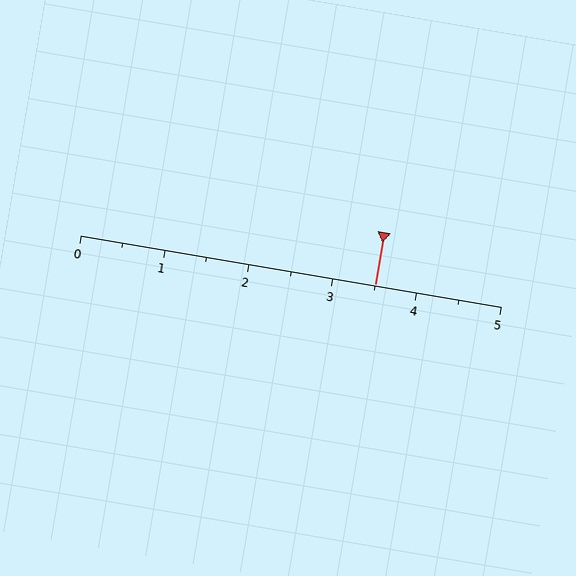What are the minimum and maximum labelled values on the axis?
The axis runs from 0 to 5.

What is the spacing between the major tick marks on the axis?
The major ticks are spaced 1 apart.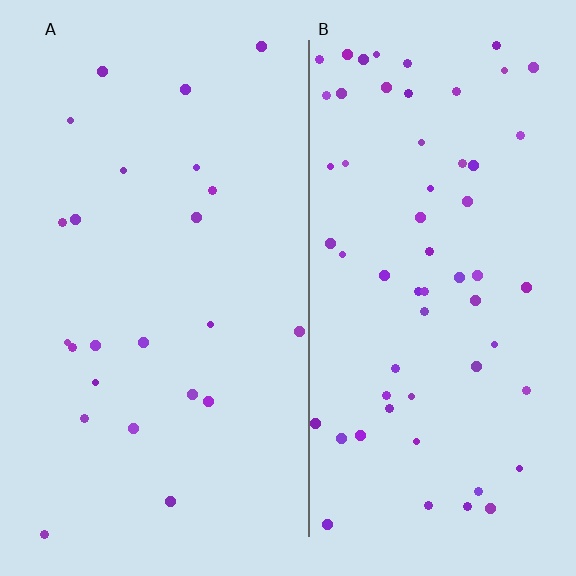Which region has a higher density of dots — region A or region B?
B (the right).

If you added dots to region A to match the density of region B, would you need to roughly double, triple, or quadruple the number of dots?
Approximately triple.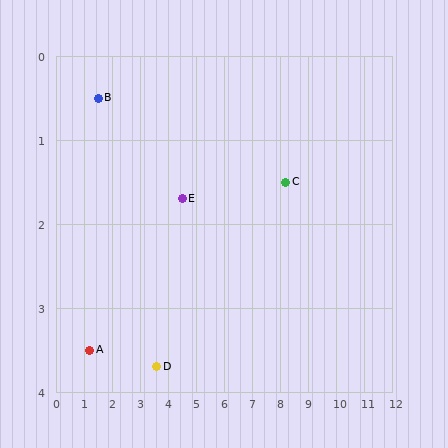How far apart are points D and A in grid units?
Points D and A are about 2.4 grid units apart.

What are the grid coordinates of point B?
Point B is at approximately (1.5, 0.5).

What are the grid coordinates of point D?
Point D is at approximately (3.6, 3.7).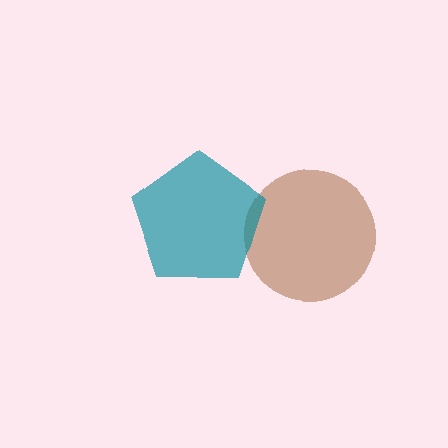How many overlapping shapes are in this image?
There are 2 overlapping shapes in the image.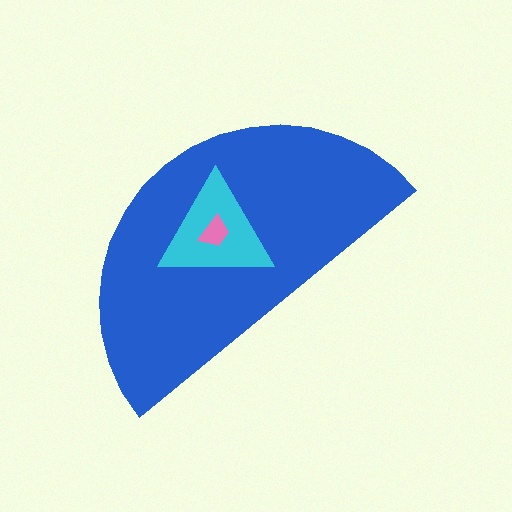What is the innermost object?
The pink trapezoid.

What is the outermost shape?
The blue semicircle.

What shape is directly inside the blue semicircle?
The cyan triangle.